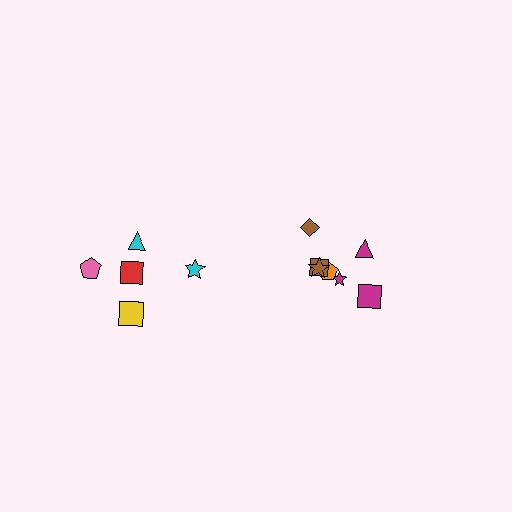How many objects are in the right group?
There are 7 objects.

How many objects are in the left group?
There are 5 objects.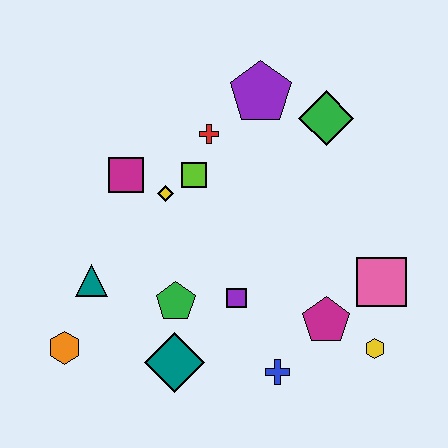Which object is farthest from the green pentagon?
The green diamond is farthest from the green pentagon.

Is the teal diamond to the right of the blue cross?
No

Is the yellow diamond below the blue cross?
No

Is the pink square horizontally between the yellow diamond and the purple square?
No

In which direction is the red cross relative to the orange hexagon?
The red cross is above the orange hexagon.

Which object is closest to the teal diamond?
The green pentagon is closest to the teal diamond.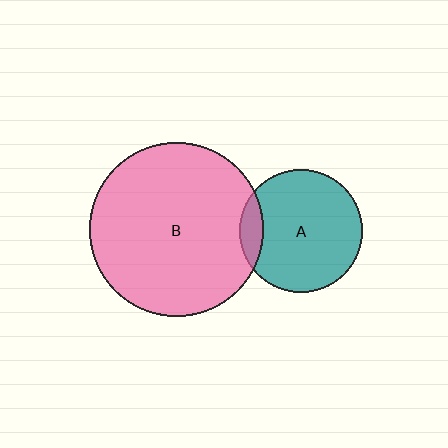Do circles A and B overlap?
Yes.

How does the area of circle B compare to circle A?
Approximately 2.0 times.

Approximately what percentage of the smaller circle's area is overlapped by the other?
Approximately 10%.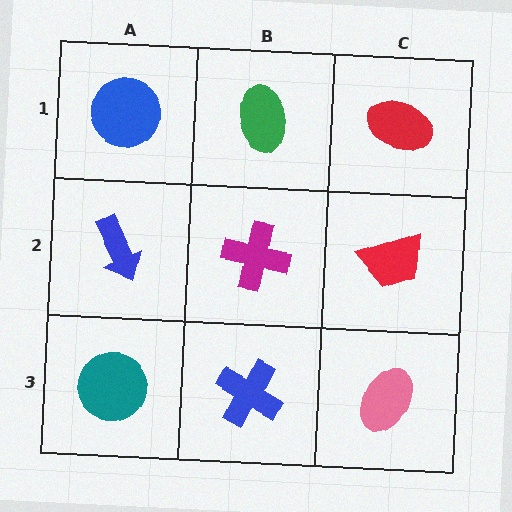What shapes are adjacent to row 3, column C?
A red trapezoid (row 2, column C), a blue cross (row 3, column B).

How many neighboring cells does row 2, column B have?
4.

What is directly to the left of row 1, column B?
A blue circle.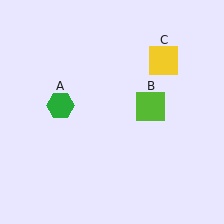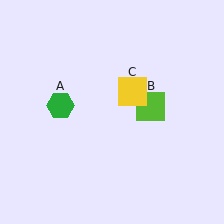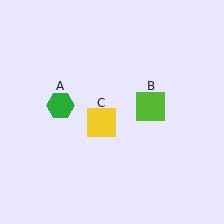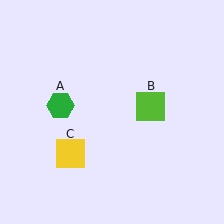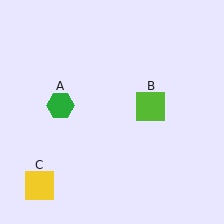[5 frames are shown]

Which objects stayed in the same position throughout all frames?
Green hexagon (object A) and lime square (object B) remained stationary.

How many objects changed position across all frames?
1 object changed position: yellow square (object C).